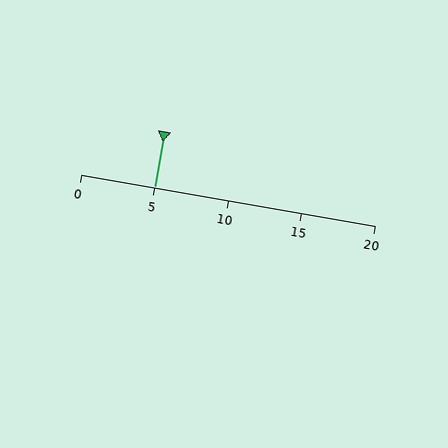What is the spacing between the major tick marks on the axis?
The major ticks are spaced 5 apart.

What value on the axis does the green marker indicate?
The marker indicates approximately 5.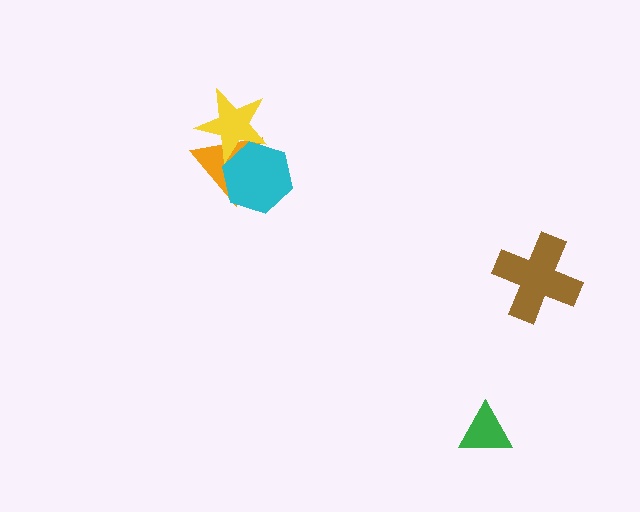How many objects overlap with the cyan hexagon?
2 objects overlap with the cyan hexagon.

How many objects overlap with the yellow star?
2 objects overlap with the yellow star.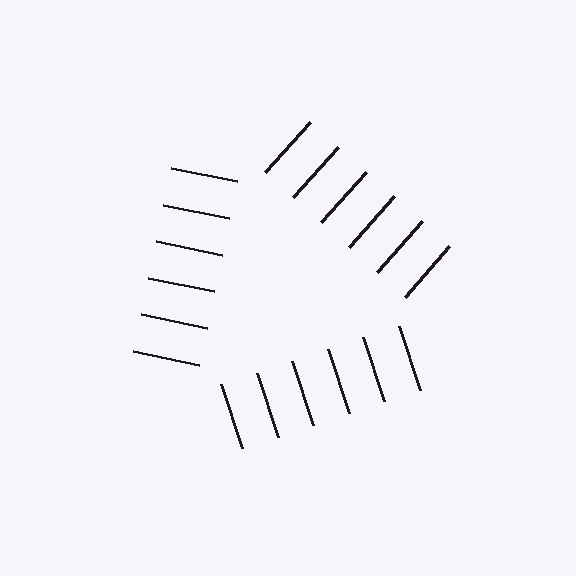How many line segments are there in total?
18 — 6 along each of the 3 edges.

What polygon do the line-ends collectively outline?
An illusory triangle — the line segments terminate on its edges but no continuous stroke is drawn.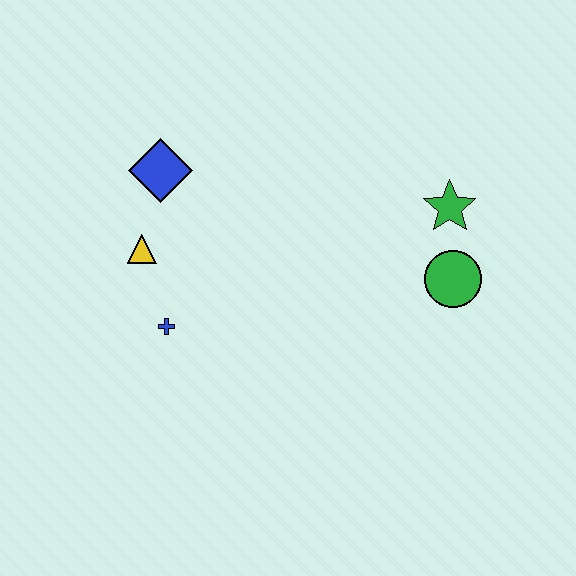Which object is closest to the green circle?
The green star is closest to the green circle.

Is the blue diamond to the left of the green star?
Yes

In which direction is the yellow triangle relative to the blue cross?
The yellow triangle is above the blue cross.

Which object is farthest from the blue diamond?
The green circle is farthest from the blue diamond.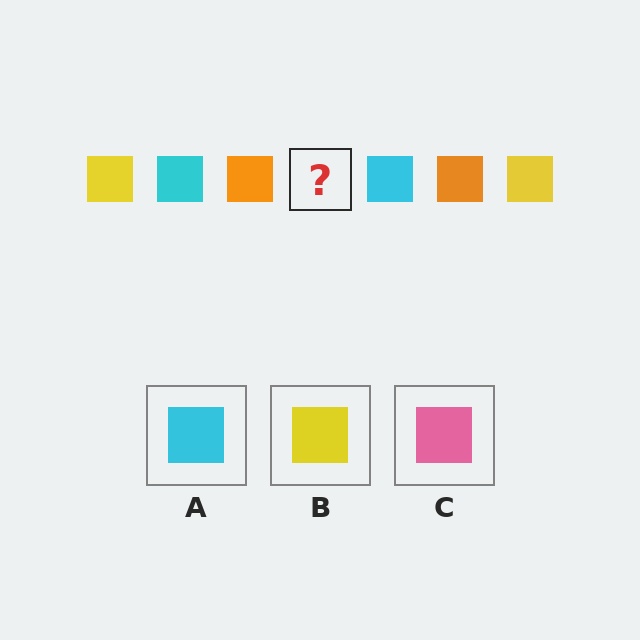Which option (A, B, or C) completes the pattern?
B.